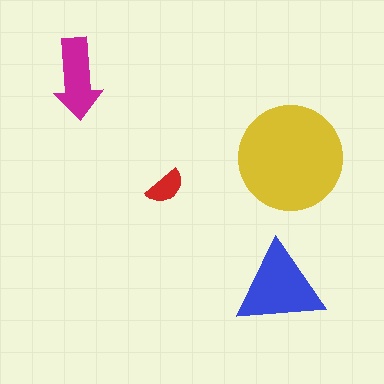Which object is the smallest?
The red semicircle.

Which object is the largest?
The yellow circle.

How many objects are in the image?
There are 4 objects in the image.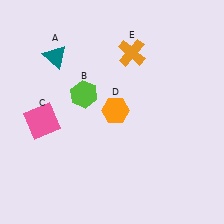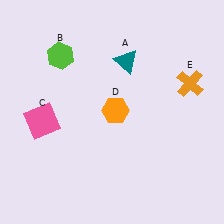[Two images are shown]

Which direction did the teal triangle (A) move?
The teal triangle (A) moved right.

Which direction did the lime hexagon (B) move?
The lime hexagon (B) moved up.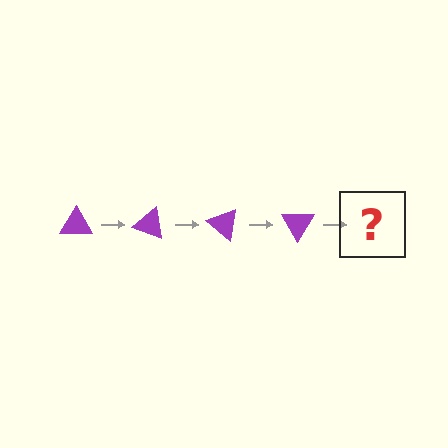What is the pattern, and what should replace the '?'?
The pattern is that the triangle rotates 20 degrees each step. The '?' should be a purple triangle rotated 80 degrees.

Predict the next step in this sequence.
The next step is a purple triangle rotated 80 degrees.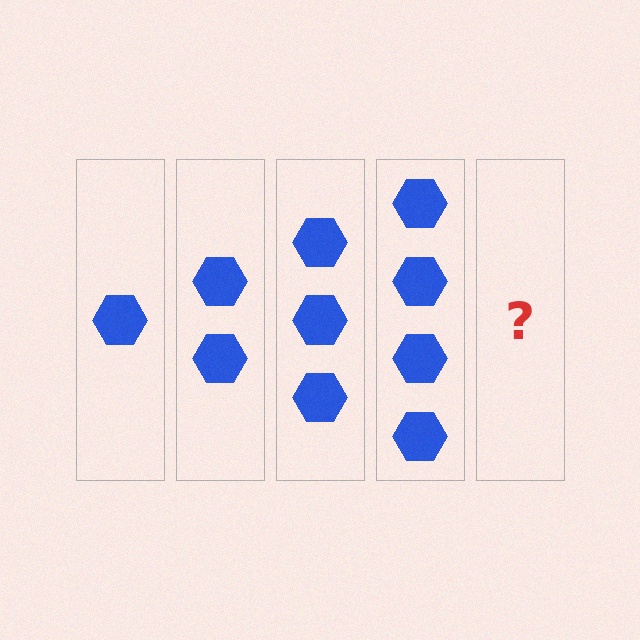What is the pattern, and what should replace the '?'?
The pattern is that each step adds one more hexagon. The '?' should be 5 hexagons.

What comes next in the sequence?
The next element should be 5 hexagons.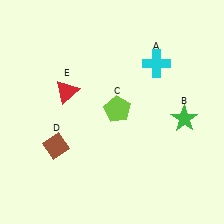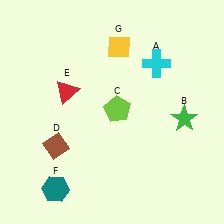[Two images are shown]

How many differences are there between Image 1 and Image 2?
There are 2 differences between the two images.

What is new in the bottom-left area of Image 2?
A teal hexagon (F) was added in the bottom-left area of Image 2.